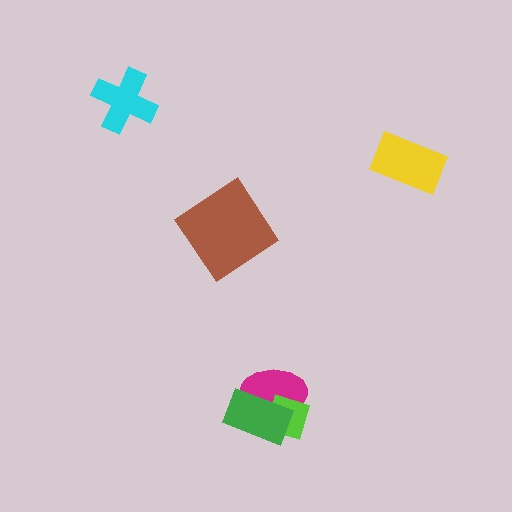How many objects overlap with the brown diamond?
0 objects overlap with the brown diamond.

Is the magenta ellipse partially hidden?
Yes, it is partially covered by another shape.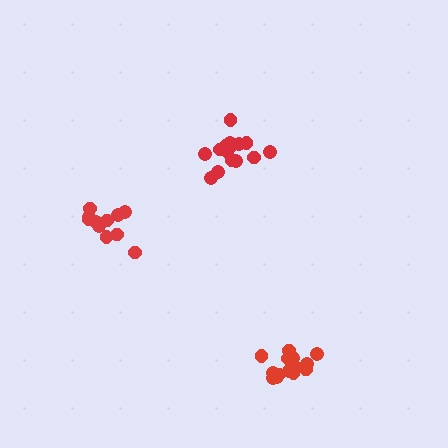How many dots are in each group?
Group 1: 11 dots, Group 2: 15 dots, Group 3: 15 dots (41 total).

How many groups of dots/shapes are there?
There are 3 groups.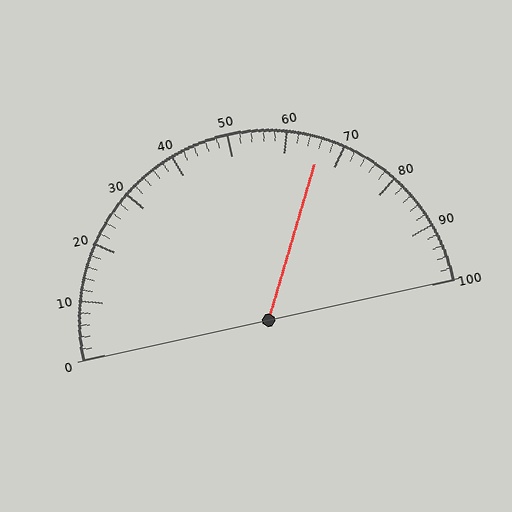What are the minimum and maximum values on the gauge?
The gauge ranges from 0 to 100.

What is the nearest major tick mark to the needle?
The nearest major tick mark is 70.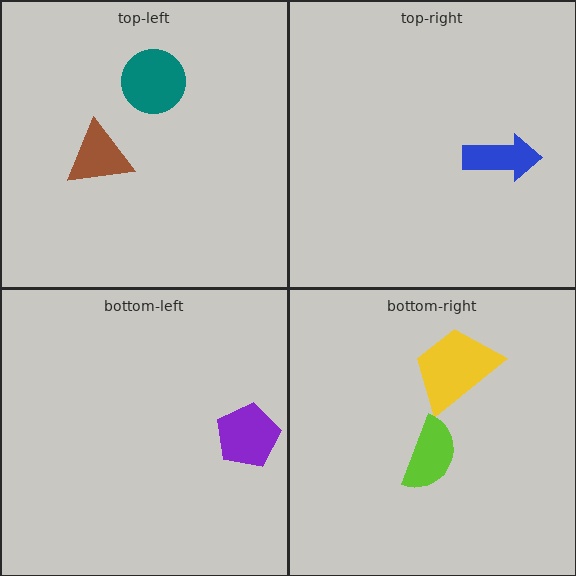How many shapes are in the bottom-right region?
2.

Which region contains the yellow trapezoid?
The bottom-right region.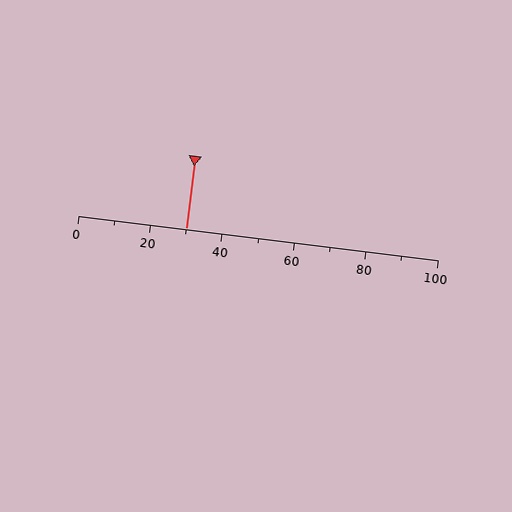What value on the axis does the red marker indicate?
The marker indicates approximately 30.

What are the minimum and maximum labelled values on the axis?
The axis runs from 0 to 100.